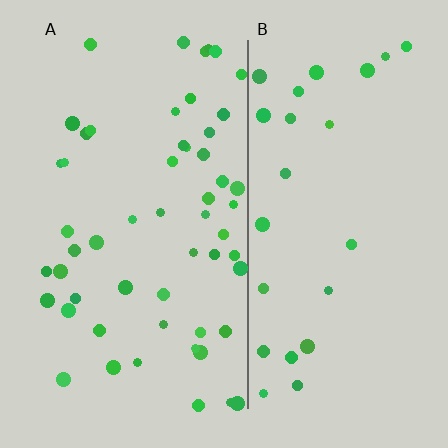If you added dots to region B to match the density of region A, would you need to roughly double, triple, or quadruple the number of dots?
Approximately double.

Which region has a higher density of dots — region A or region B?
A (the left).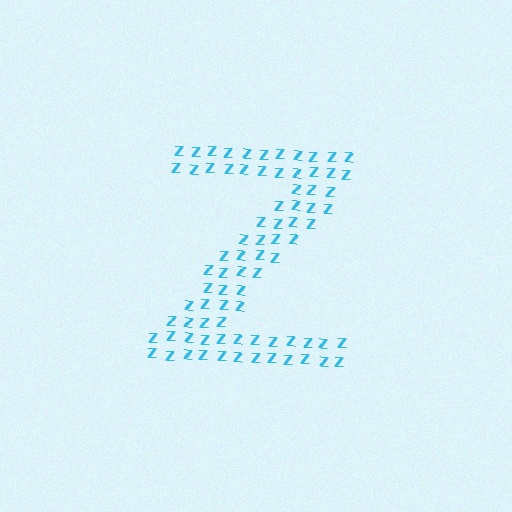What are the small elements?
The small elements are letter Z's.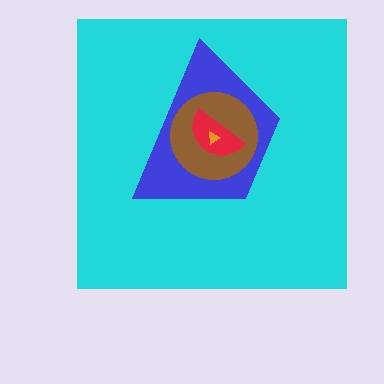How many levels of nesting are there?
5.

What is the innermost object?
The orange triangle.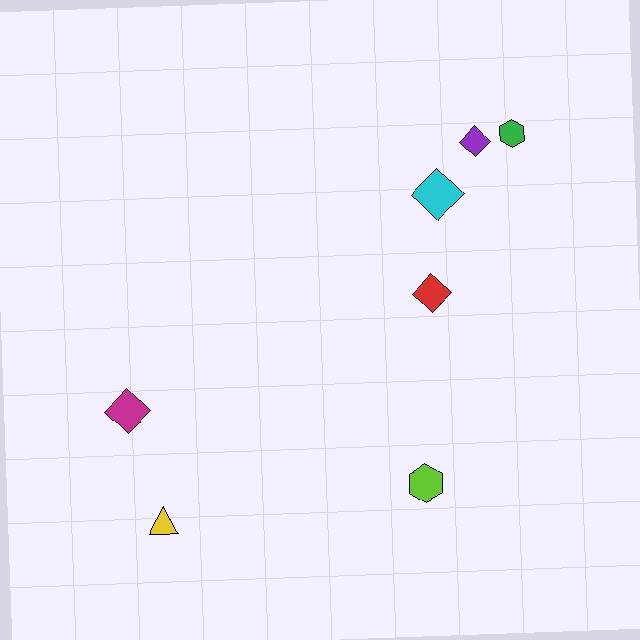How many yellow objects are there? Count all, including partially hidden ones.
There is 1 yellow object.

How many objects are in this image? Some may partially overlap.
There are 7 objects.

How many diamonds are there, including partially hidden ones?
There are 4 diamonds.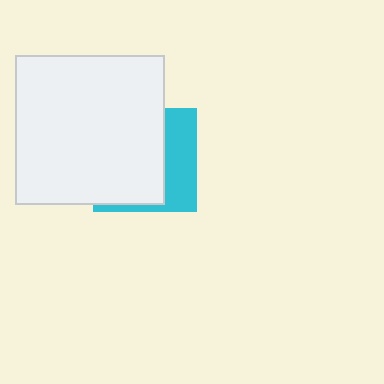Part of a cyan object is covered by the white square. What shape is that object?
It is a square.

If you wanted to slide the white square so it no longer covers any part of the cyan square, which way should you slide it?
Slide it left — that is the most direct way to separate the two shapes.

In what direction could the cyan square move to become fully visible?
The cyan square could move right. That would shift it out from behind the white square entirely.